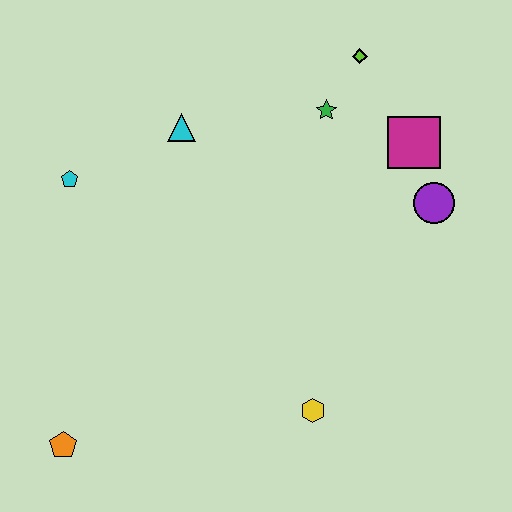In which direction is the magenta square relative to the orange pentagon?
The magenta square is to the right of the orange pentagon.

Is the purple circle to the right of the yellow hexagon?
Yes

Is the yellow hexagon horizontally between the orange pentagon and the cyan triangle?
No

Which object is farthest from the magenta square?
The orange pentagon is farthest from the magenta square.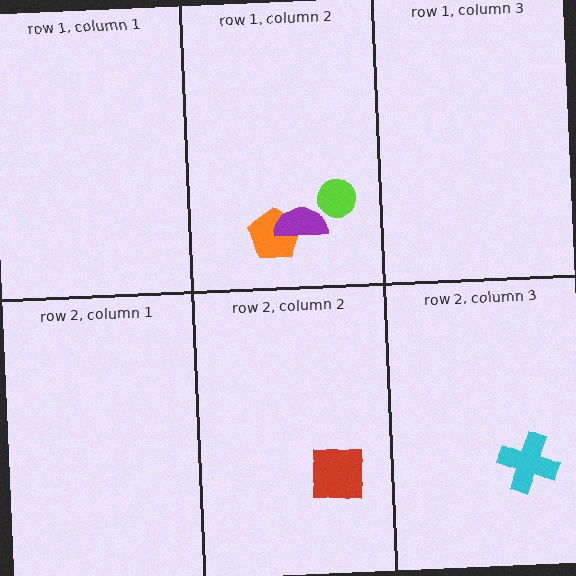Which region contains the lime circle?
The row 1, column 2 region.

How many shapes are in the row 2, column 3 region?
1.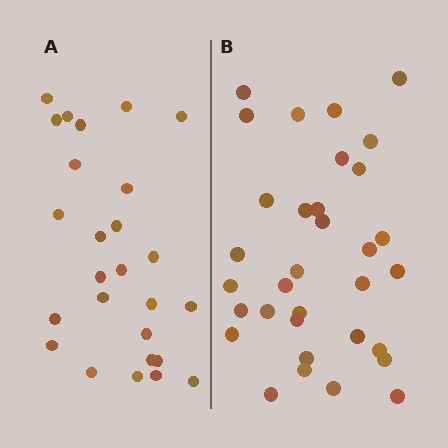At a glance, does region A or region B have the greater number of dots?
Region B (the right region) has more dots.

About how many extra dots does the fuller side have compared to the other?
Region B has roughly 8 or so more dots than region A.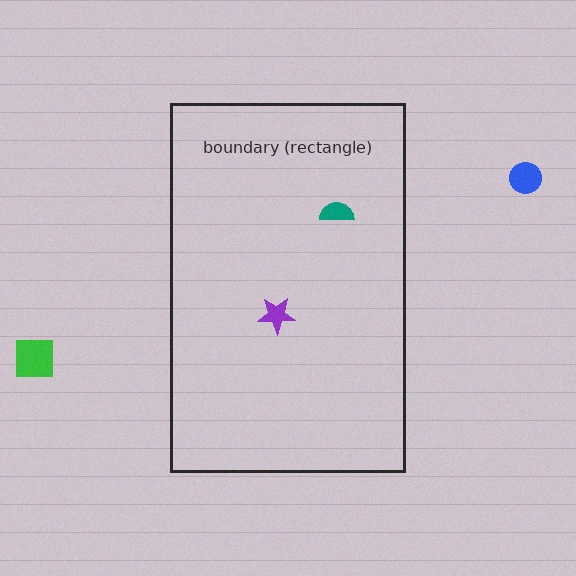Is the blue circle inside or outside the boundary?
Outside.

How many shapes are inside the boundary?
2 inside, 2 outside.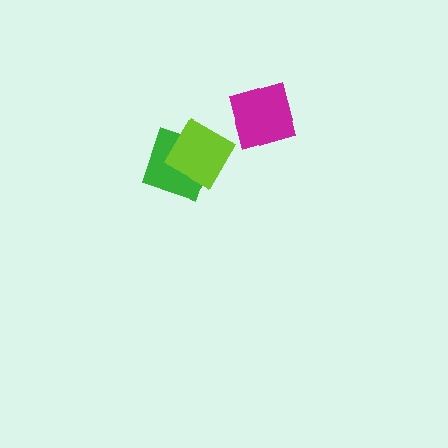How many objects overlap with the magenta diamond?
0 objects overlap with the magenta diamond.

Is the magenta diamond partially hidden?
No, no other shape covers it.